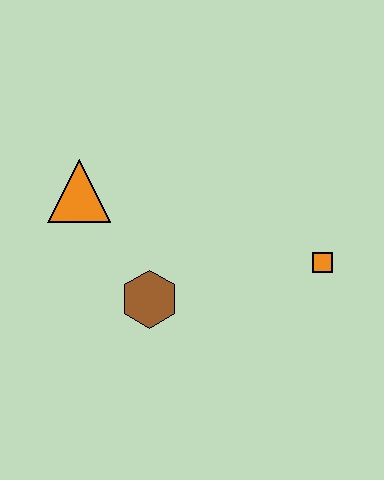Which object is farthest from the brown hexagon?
The orange square is farthest from the brown hexagon.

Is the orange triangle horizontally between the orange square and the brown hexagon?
No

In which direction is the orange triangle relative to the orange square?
The orange triangle is to the left of the orange square.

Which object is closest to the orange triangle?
The brown hexagon is closest to the orange triangle.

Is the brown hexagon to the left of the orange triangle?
No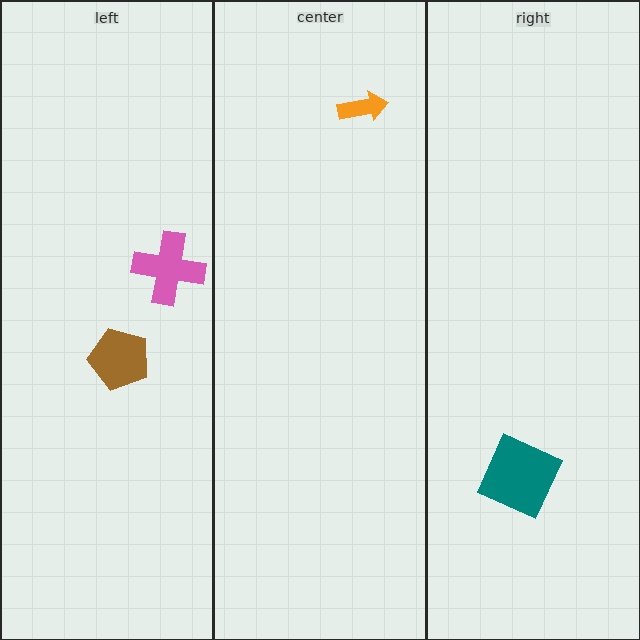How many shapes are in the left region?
2.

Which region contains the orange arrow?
The center region.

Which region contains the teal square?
The right region.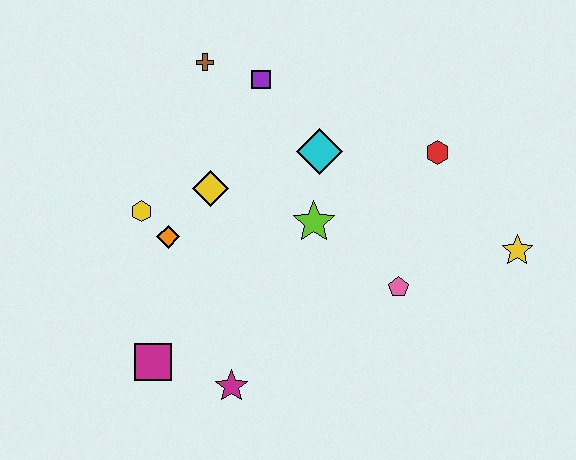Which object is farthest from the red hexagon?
The magenta square is farthest from the red hexagon.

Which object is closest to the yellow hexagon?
The orange diamond is closest to the yellow hexagon.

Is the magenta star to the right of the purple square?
No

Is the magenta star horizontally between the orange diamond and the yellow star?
Yes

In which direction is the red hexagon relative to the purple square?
The red hexagon is to the right of the purple square.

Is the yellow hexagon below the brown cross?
Yes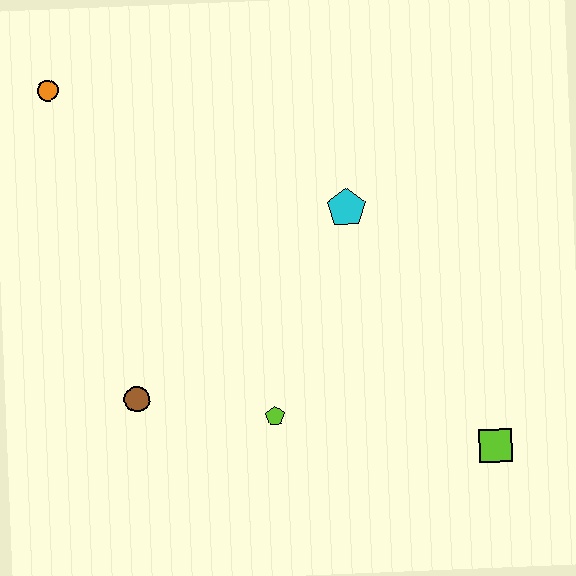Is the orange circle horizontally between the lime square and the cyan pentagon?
No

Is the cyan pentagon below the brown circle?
No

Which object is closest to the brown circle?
The lime pentagon is closest to the brown circle.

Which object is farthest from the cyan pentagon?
The orange circle is farthest from the cyan pentagon.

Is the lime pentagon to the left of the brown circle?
No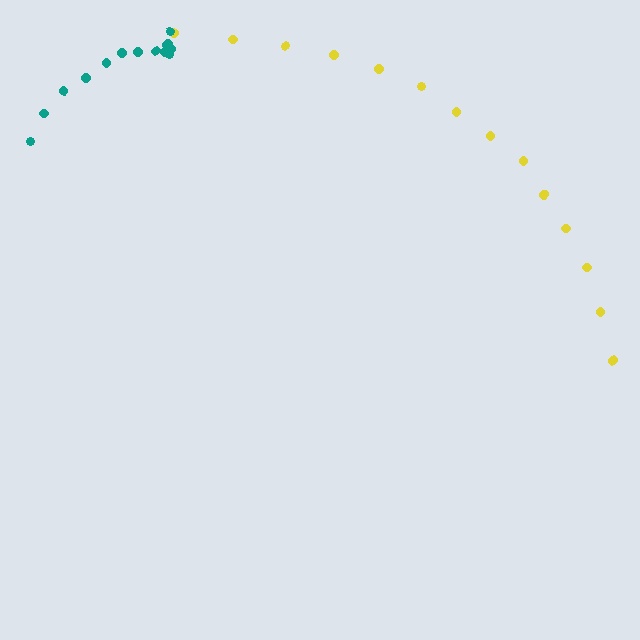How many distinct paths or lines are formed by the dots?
There are 2 distinct paths.